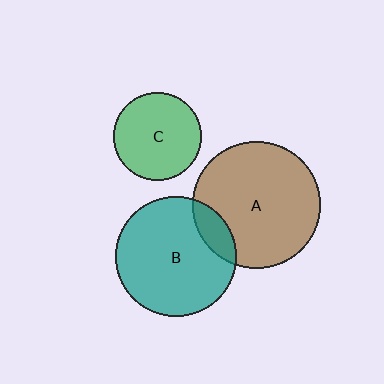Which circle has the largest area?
Circle A (brown).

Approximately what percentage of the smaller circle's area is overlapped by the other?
Approximately 15%.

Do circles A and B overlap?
Yes.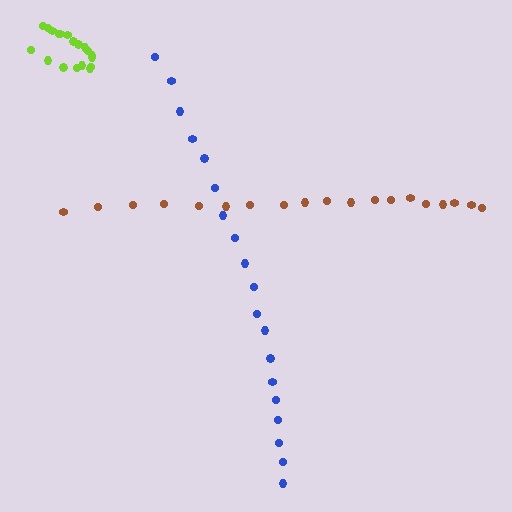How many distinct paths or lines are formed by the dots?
There are 3 distinct paths.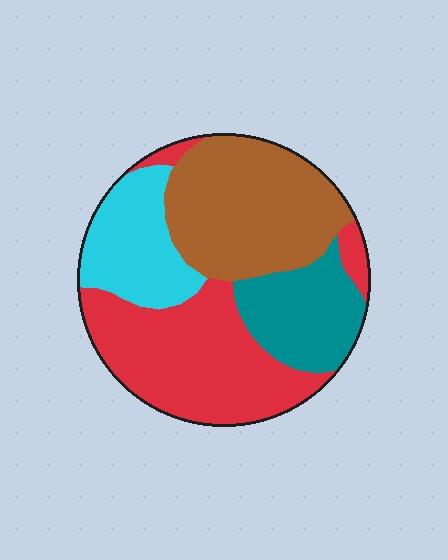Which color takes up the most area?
Red, at roughly 35%.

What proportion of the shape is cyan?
Cyan takes up about one sixth (1/6) of the shape.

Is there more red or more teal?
Red.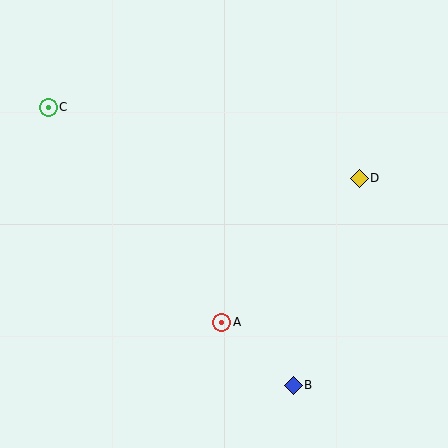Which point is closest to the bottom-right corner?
Point B is closest to the bottom-right corner.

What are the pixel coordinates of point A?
Point A is at (222, 322).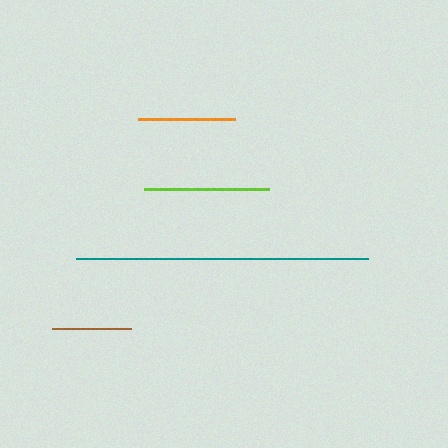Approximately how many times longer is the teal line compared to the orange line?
The teal line is approximately 3.0 times the length of the orange line.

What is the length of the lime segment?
The lime segment is approximately 125 pixels long.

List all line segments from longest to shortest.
From longest to shortest: teal, lime, orange, brown.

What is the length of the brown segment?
The brown segment is approximately 79 pixels long.